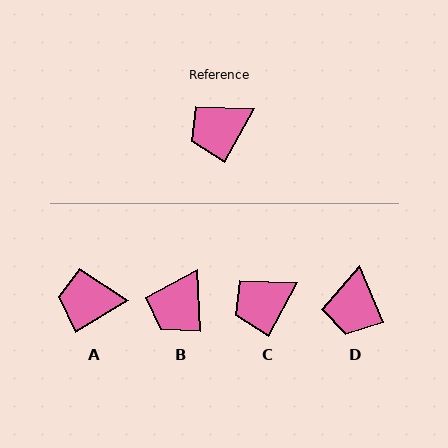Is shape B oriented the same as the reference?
No, it is off by about 31 degrees.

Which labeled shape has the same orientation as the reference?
C.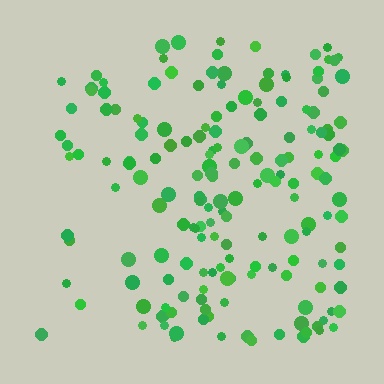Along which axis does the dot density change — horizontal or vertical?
Horizontal.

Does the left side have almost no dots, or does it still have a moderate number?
Still a moderate number, just noticeably fewer than the right.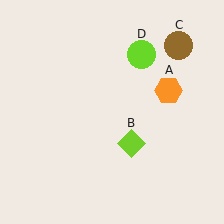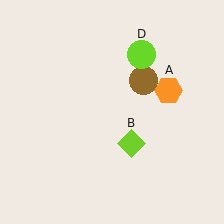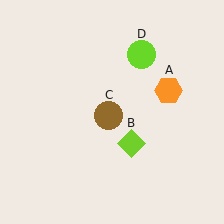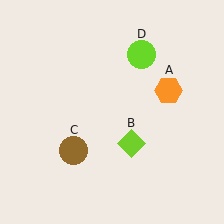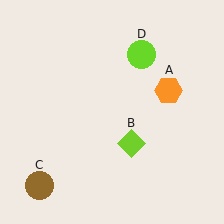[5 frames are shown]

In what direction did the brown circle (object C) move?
The brown circle (object C) moved down and to the left.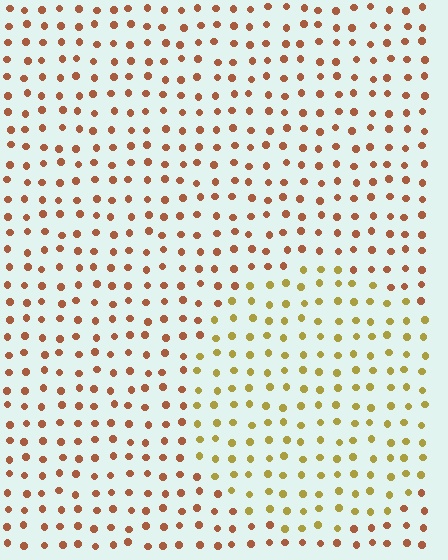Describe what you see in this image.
The image is filled with small brown elements in a uniform arrangement. A circle-shaped region is visible where the elements are tinted to a slightly different hue, forming a subtle color boundary.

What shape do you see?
I see a circle.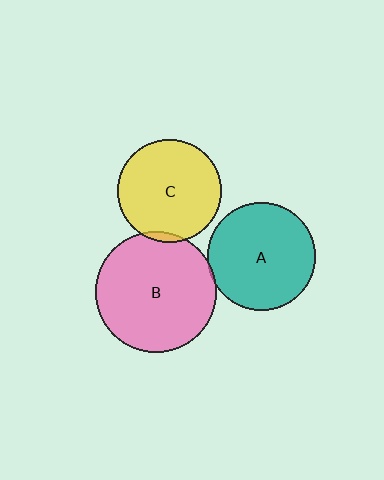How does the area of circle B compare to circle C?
Approximately 1.4 times.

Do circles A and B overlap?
Yes.